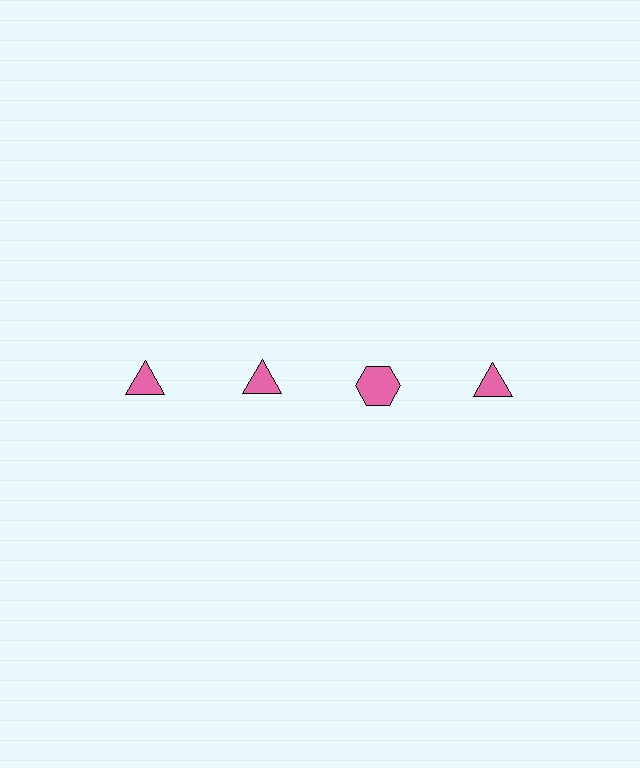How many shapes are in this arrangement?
There are 4 shapes arranged in a grid pattern.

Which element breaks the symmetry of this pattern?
The pink hexagon in the top row, center column breaks the symmetry. All other shapes are pink triangles.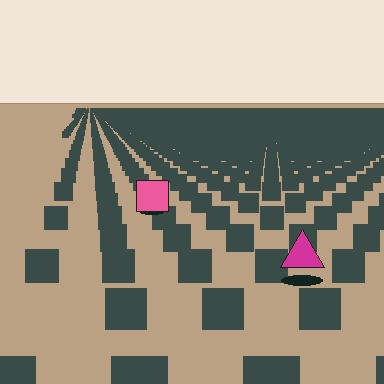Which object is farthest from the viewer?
The pink square is farthest from the viewer. It appears smaller and the ground texture around it is denser.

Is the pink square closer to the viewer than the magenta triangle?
No. The magenta triangle is closer — you can tell from the texture gradient: the ground texture is coarser near it.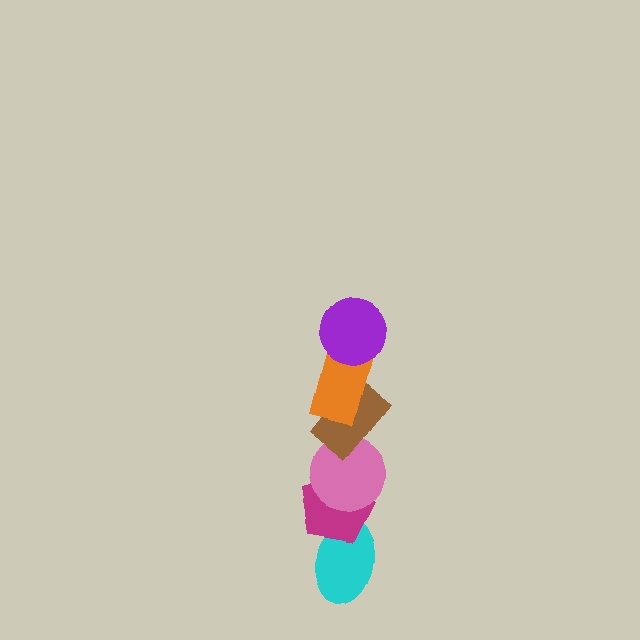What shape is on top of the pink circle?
The brown rectangle is on top of the pink circle.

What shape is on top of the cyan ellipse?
The magenta pentagon is on top of the cyan ellipse.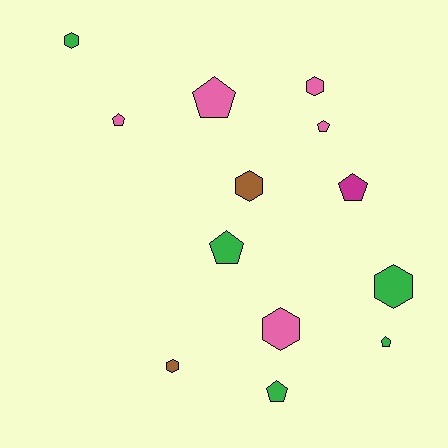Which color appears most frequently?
Green, with 5 objects.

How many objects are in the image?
There are 13 objects.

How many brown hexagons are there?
There are 2 brown hexagons.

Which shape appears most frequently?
Pentagon, with 7 objects.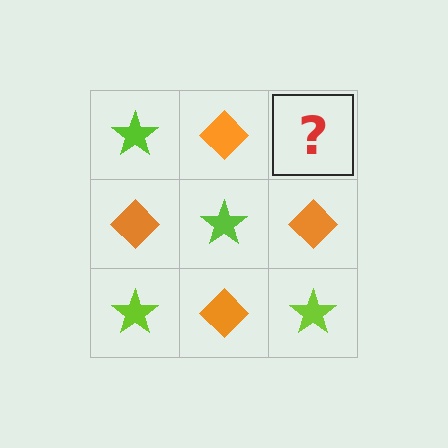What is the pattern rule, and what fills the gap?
The rule is that it alternates lime star and orange diamond in a checkerboard pattern. The gap should be filled with a lime star.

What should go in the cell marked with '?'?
The missing cell should contain a lime star.